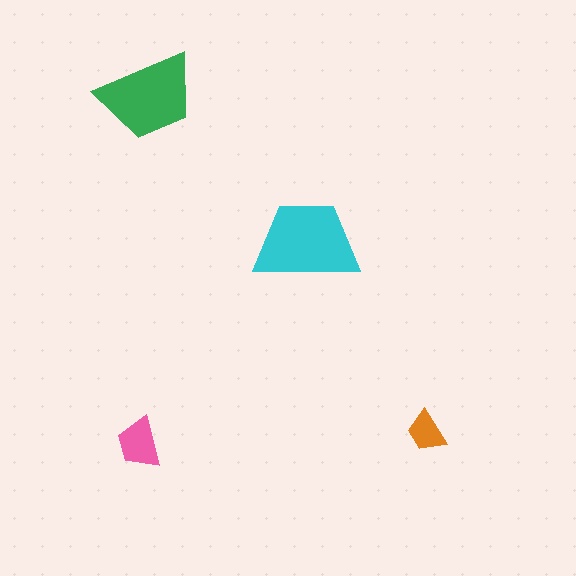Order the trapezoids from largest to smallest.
the cyan one, the green one, the pink one, the orange one.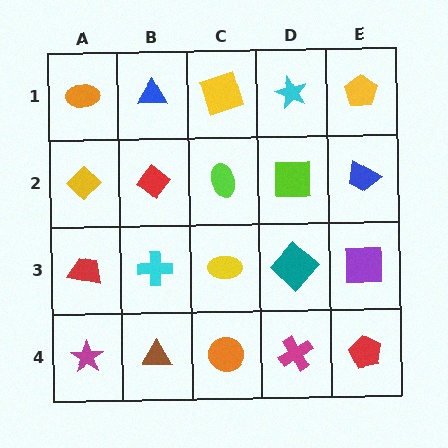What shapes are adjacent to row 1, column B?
A red diamond (row 2, column B), an orange ellipse (row 1, column A), a yellow square (row 1, column C).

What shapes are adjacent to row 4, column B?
A cyan cross (row 3, column B), a magenta star (row 4, column A), an orange circle (row 4, column C).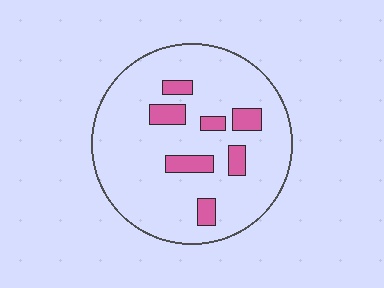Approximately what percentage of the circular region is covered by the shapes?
Approximately 15%.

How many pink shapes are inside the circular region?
7.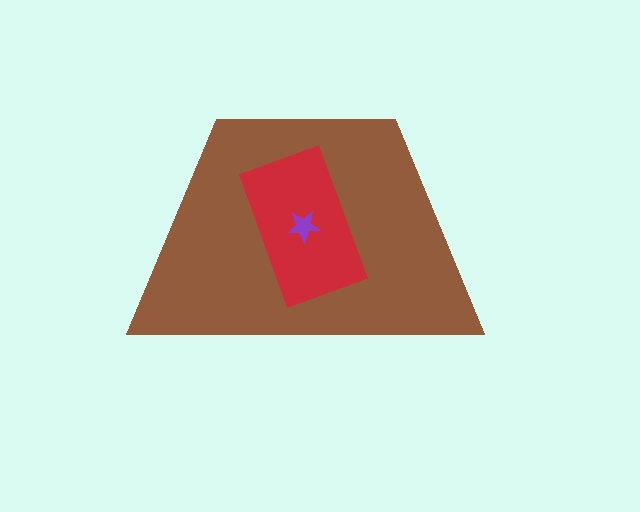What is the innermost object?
The purple star.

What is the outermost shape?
The brown trapezoid.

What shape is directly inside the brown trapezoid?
The red rectangle.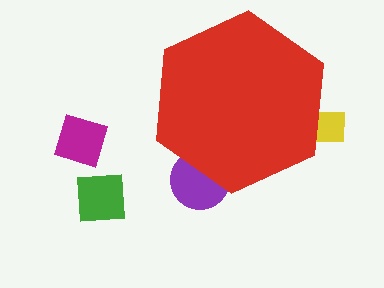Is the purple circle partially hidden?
Yes, the purple circle is partially hidden behind the red hexagon.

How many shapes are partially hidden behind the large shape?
2 shapes are partially hidden.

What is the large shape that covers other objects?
A red hexagon.